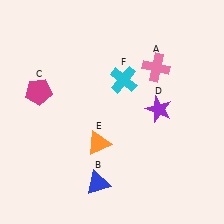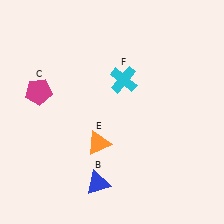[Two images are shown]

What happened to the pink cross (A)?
The pink cross (A) was removed in Image 2. It was in the top-right area of Image 1.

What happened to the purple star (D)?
The purple star (D) was removed in Image 2. It was in the top-right area of Image 1.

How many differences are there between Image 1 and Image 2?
There are 2 differences between the two images.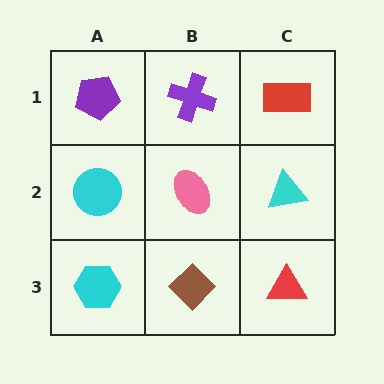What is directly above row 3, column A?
A cyan circle.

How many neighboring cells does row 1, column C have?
2.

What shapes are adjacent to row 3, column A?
A cyan circle (row 2, column A), a brown diamond (row 3, column B).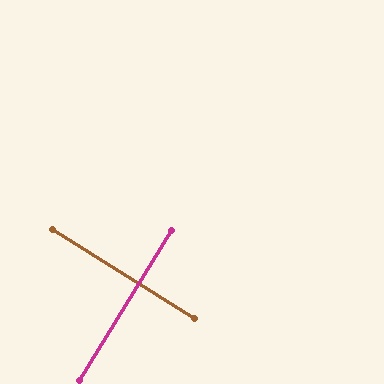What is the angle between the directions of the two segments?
Approximately 90 degrees.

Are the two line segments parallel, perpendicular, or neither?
Perpendicular — they meet at approximately 90°.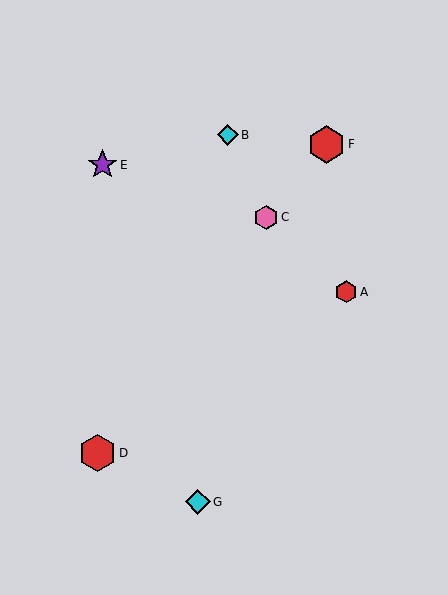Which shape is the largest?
The red hexagon (labeled D) is the largest.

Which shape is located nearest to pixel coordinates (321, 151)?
The red hexagon (labeled F) at (326, 144) is nearest to that location.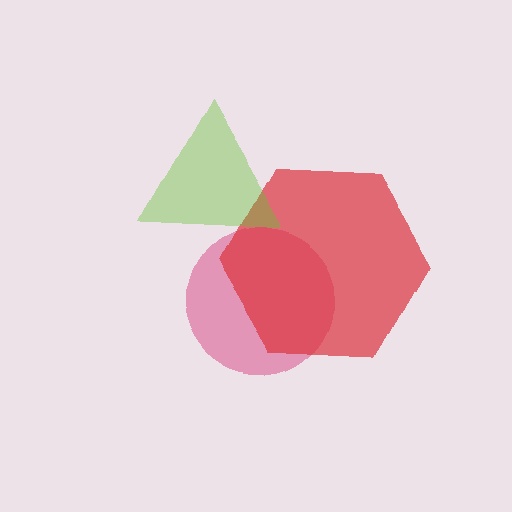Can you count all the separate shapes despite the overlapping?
Yes, there are 3 separate shapes.